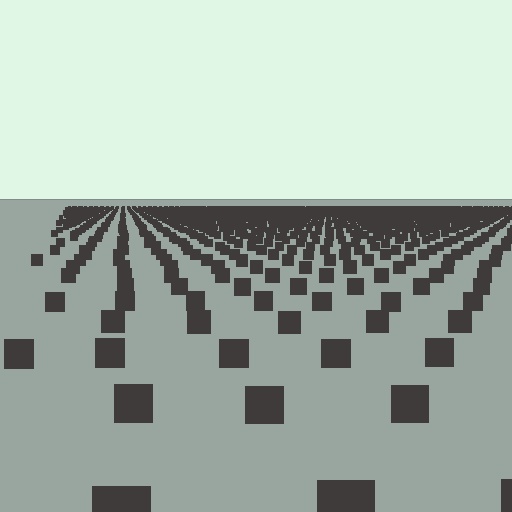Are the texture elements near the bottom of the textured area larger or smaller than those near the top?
Larger. Near the bottom, elements are closer to the viewer and appear at a bigger on-screen size.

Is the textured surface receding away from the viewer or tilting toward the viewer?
The surface is receding away from the viewer. Texture elements get smaller and denser toward the top.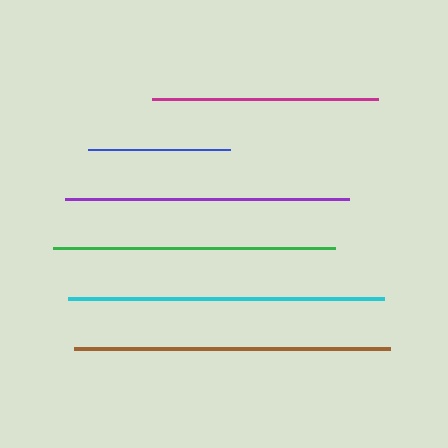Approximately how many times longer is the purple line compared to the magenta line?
The purple line is approximately 1.3 times the length of the magenta line.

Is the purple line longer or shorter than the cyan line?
The cyan line is longer than the purple line.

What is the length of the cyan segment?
The cyan segment is approximately 317 pixels long.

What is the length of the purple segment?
The purple segment is approximately 284 pixels long.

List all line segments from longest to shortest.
From longest to shortest: cyan, brown, purple, green, magenta, blue.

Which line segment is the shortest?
The blue line is the shortest at approximately 142 pixels.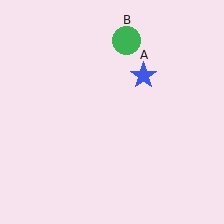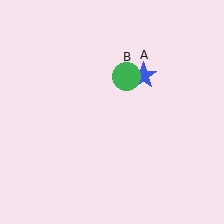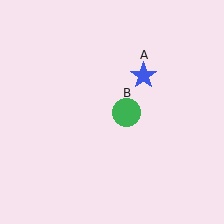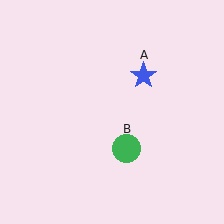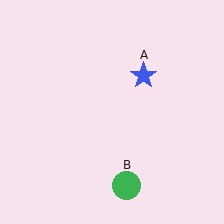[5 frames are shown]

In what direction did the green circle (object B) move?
The green circle (object B) moved down.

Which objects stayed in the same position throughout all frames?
Blue star (object A) remained stationary.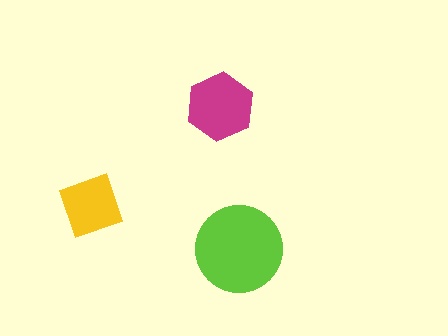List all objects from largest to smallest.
The lime circle, the magenta hexagon, the yellow diamond.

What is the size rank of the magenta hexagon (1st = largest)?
2nd.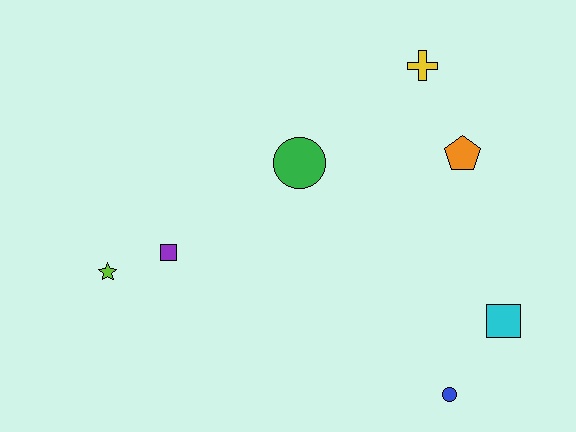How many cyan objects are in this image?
There is 1 cyan object.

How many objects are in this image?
There are 7 objects.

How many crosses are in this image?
There is 1 cross.